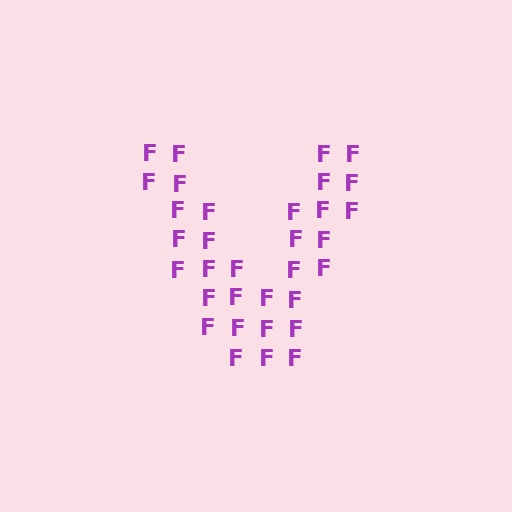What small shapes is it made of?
It is made of small letter F's.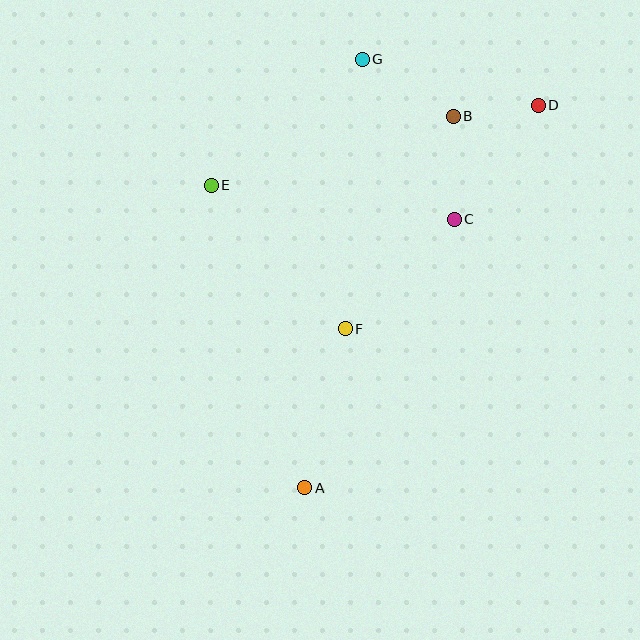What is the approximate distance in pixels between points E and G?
The distance between E and G is approximately 197 pixels.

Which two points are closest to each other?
Points B and D are closest to each other.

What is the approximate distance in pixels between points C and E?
The distance between C and E is approximately 245 pixels.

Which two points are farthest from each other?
Points A and D are farthest from each other.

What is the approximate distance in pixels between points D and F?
The distance between D and F is approximately 295 pixels.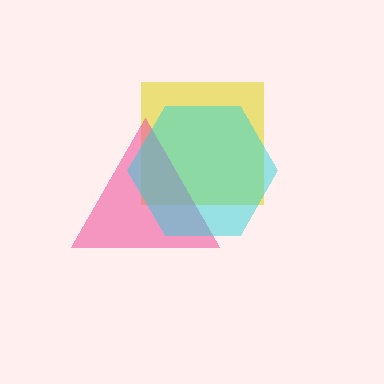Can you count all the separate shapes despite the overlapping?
Yes, there are 3 separate shapes.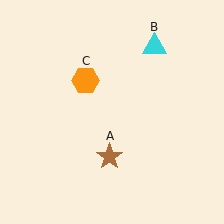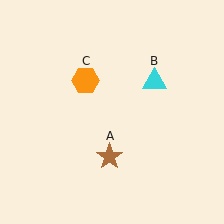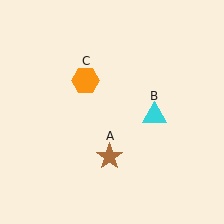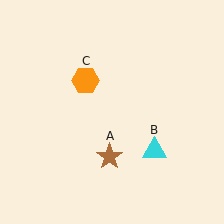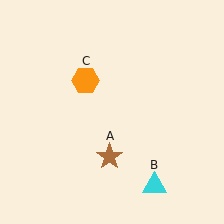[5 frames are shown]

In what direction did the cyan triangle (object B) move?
The cyan triangle (object B) moved down.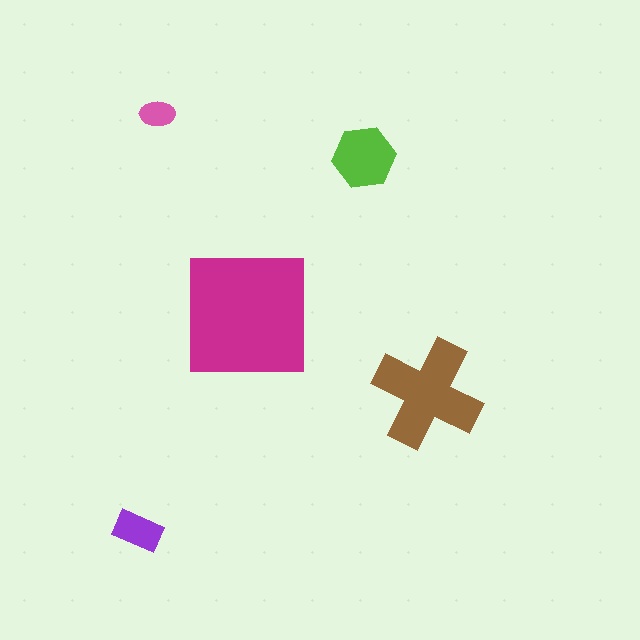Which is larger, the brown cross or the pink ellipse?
The brown cross.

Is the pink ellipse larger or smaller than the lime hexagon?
Smaller.